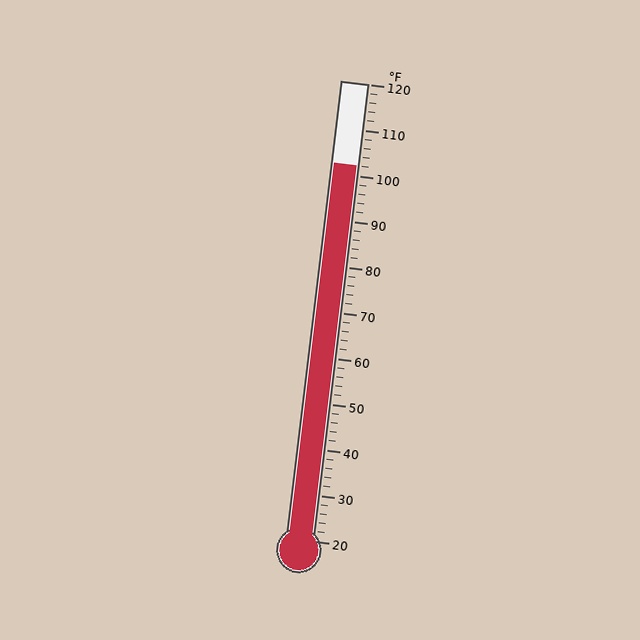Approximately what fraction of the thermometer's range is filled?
The thermometer is filled to approximately 80% of its range.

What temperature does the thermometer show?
The thermometer shows approximately 102°F.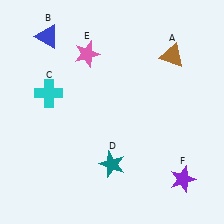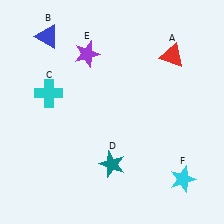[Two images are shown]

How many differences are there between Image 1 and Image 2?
There are 3 differences between the two images.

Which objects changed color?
A changed from brown to red. E changed from pink to purple. F changed from purple to cyan.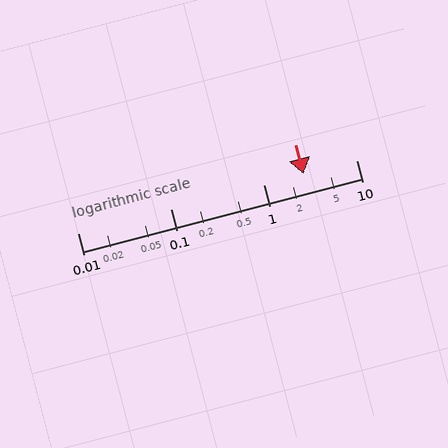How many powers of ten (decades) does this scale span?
The scale spans 3 decades, from 0.01 to 10.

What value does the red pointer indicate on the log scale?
The pointer indicates approximately 2.7.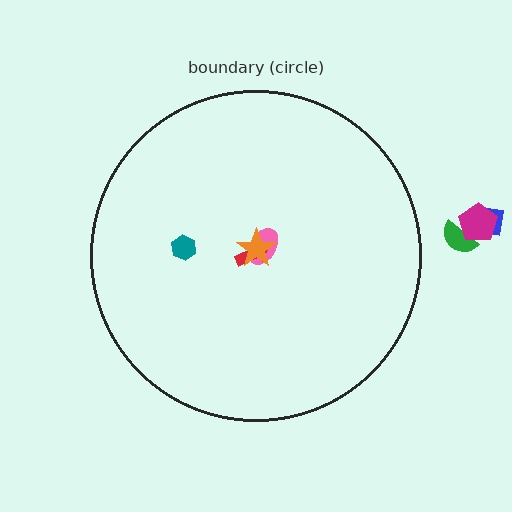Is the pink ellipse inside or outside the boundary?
Inside.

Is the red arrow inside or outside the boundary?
Inside.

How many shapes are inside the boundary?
4 inside, 3 outside.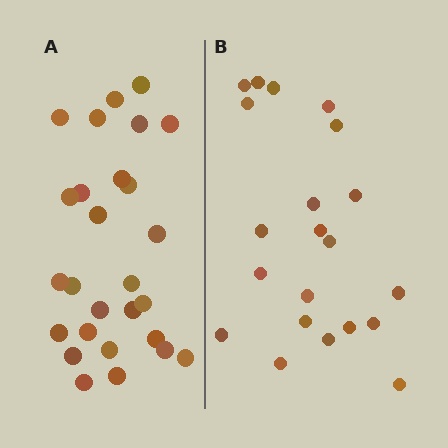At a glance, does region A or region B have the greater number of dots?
Region A (the left region) has more dots.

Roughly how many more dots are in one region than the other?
Region A has about 6 more dots than region B.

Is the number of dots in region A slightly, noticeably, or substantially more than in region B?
Region A has noticeably more, but not dramatically so. The ratio is roughly 1.3 to 1.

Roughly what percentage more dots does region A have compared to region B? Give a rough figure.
About 30% more.